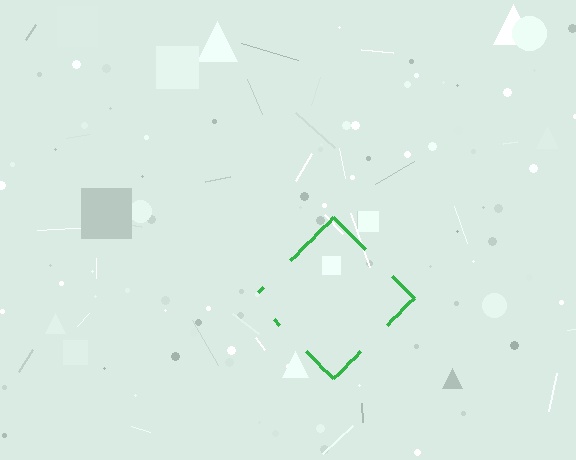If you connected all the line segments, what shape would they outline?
They would outline a diamond.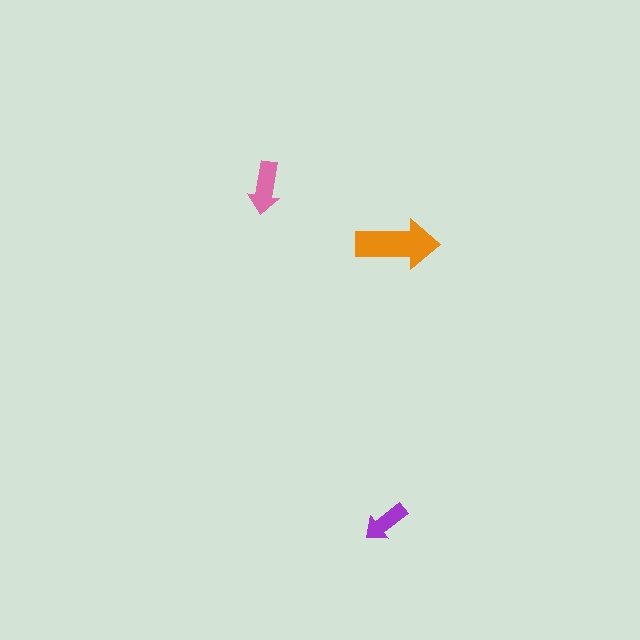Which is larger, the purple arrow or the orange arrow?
The orange one.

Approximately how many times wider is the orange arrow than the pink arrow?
About 1.5 times wider.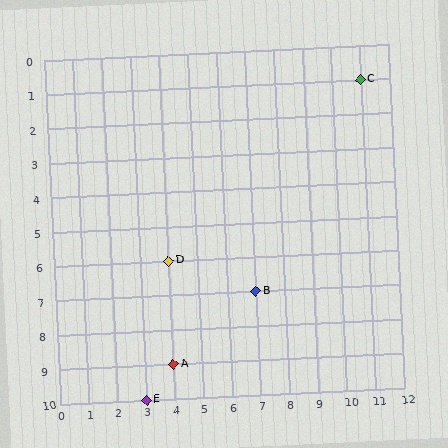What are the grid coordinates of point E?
Point E is at grid coordinates (3, 10).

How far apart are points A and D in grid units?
Points A and D are 3 rows apart.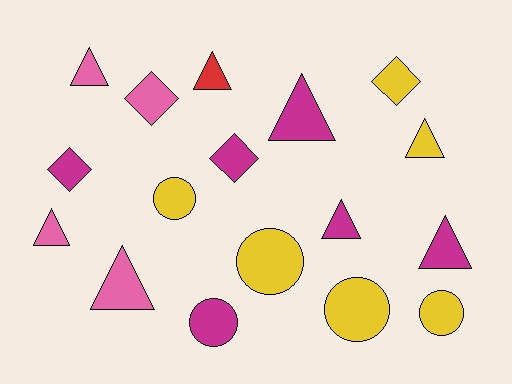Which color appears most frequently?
Magenta, with 6 objects.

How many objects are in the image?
There are 17 objects.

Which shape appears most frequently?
Triangle, with 8 objects.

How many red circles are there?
There are no red circles.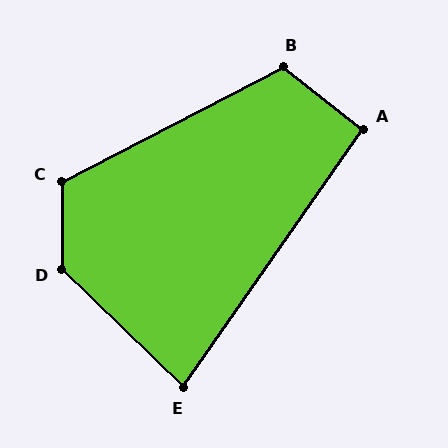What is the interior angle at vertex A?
Approximately 93 degrees (approximately right).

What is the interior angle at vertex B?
Approximately 114 degrees (obtuse).